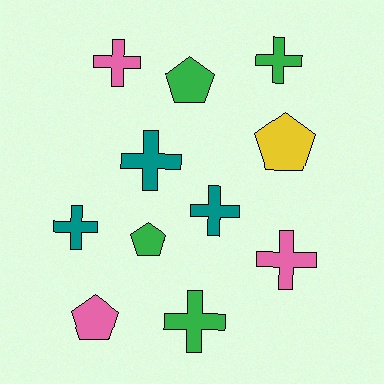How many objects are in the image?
There are 11 objects.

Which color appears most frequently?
Green, with 4 objects.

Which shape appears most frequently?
Cross, with 7 objects.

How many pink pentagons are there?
There is 1 pink pentagon.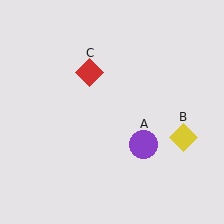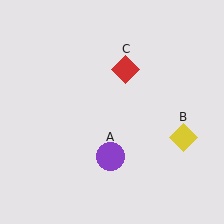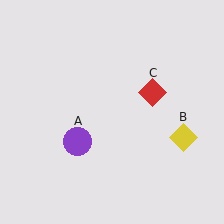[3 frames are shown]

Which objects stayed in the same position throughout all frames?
Yellow diamond (object B) remained stationary.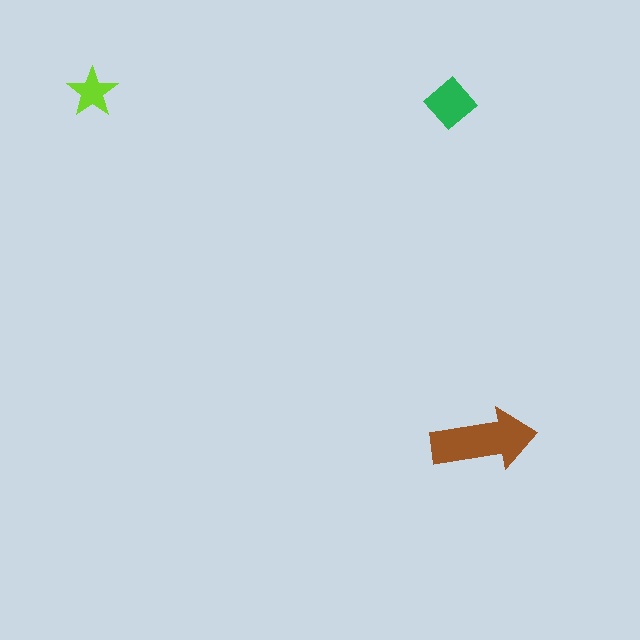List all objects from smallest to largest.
The lime star, the green diamond, the brown arrow.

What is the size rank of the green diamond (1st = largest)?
2nd.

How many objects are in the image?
There are 3 objects in the image.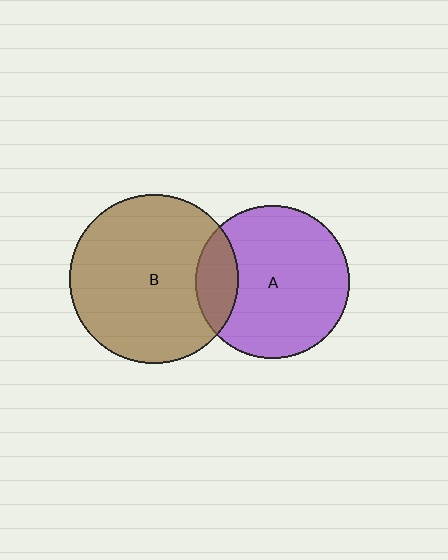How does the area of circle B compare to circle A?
Approximately 1.2 times.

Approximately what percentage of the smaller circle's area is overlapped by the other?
Approximately 15%.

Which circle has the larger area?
Circle B (brown).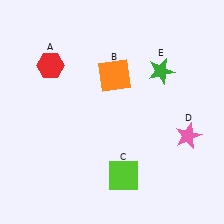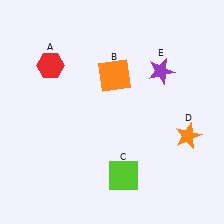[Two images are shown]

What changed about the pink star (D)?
In Image 1, D is pink. In Image 2, it changed to orange.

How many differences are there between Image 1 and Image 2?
There are 2 differences between the two images.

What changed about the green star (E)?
In Image 1, E is green. In Image 2, it changed to purple.